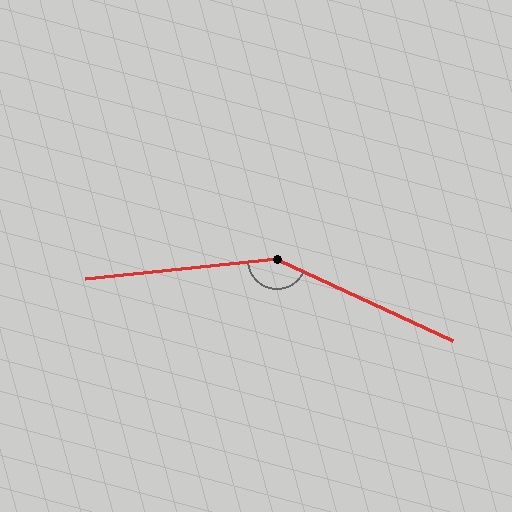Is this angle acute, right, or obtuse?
It is obtuse.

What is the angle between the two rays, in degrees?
Approximately 150 degrees.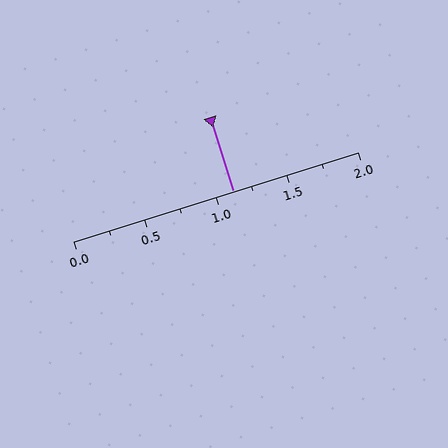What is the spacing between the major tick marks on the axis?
The major ticks are spaced 0.5 apart.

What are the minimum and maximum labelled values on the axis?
The axis runs from 0.0 to 2.0.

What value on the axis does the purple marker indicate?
The marker indicates approximately 1.12.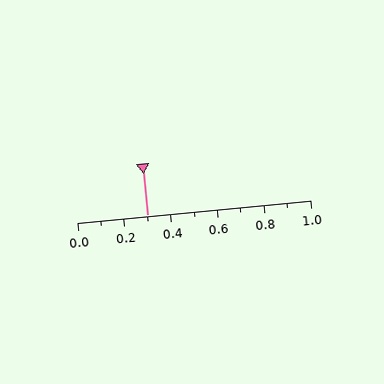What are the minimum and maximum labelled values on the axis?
The axis runs from 0.0 to 1.0.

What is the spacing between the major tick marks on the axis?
The major ticks are spaced 0.2 apart.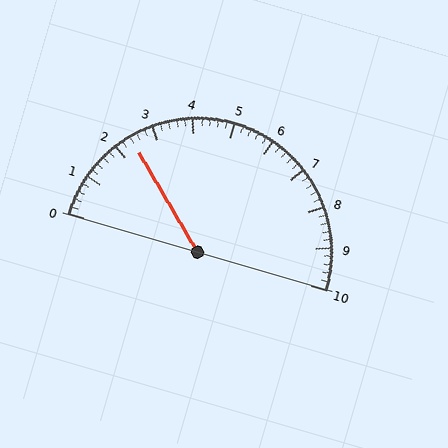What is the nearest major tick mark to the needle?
The nearest major tick mark is 2.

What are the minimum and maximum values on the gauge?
The gauge ranges from 0 to 10.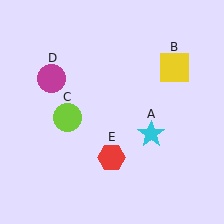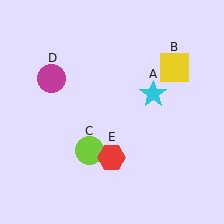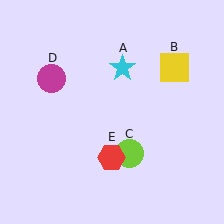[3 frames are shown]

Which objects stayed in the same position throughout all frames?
Yellow square (object B) and magenta circle (object D) and red hexagon (object E) remained stationary.